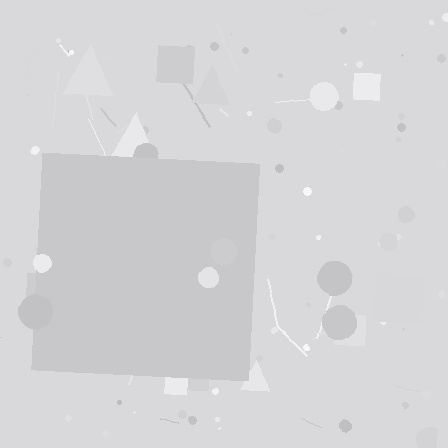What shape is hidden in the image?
A square is hidden in the image.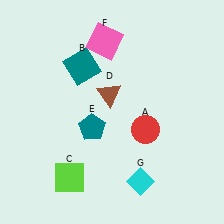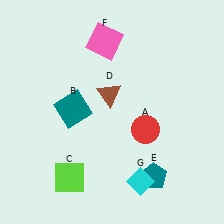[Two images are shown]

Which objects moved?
The objects that moved are: the teal square (B), the teal pentagon (E).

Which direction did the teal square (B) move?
The teal square (B) moved down.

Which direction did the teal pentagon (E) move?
The teal pentagon (E) moved right.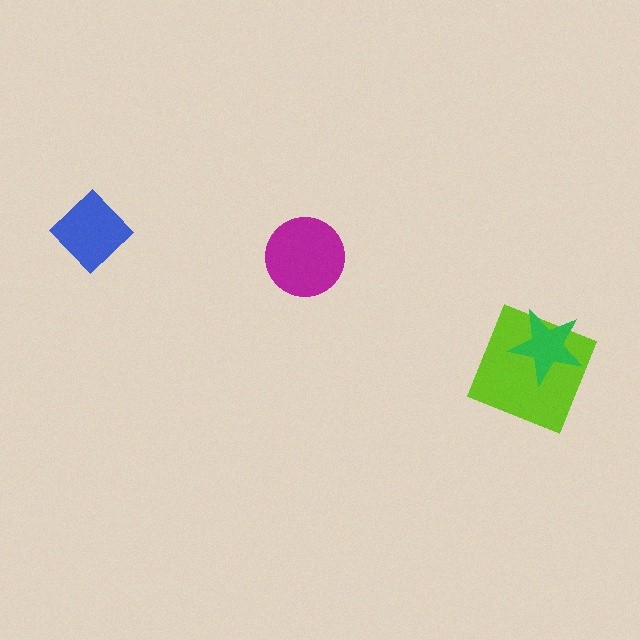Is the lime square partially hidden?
Yes, it is partially covered by another shape.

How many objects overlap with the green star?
1 object overlaps with the green star.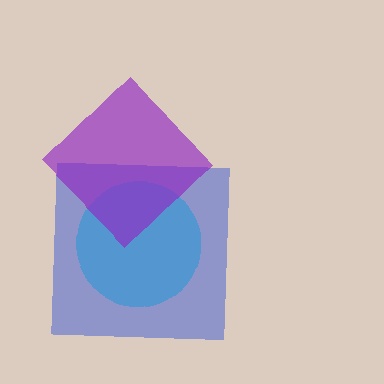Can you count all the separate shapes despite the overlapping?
Yes, there are 3 separate shapes.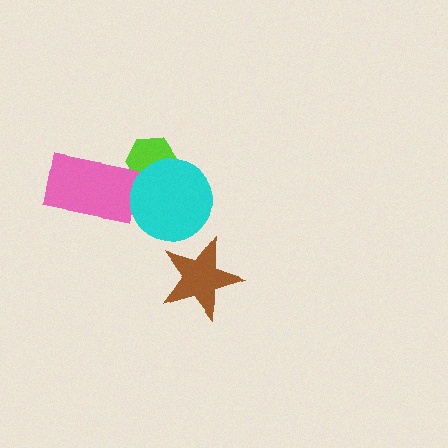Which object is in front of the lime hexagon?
The cyan circle is in front of the lime hexagon.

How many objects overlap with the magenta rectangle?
3 objects overlap with the magenta rectangle.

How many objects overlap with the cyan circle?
2 objects overlap with the cyan circle.